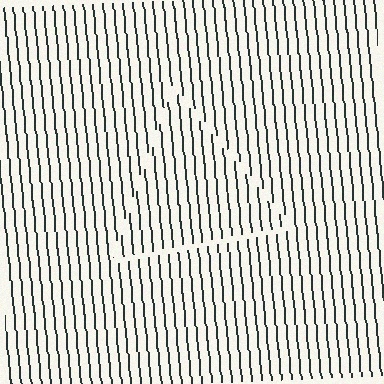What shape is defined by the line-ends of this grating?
An illusory triangle. The interior of the shape contains the same grating, shifted by half a period — the contour is defined by the phase discontinuity where line-ends from the inner and outer gratings abut.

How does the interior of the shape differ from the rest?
The interior of the shape contains the same grating, shifted by half a period — the contour is defined by the phase discontinuity where line-ends from the inner and outer gratings abut.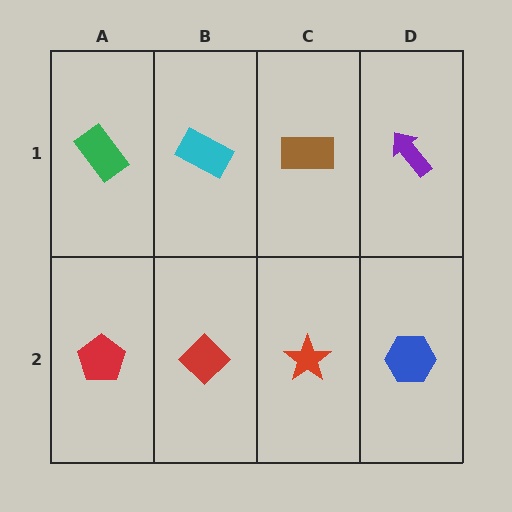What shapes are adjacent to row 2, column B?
A cyan rectangle (row 1, column B), a red pentagon (row 2, column A), a red star (row 2, column C).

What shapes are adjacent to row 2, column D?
A purple arrow (row 1, column D), a red star (row 2, column C).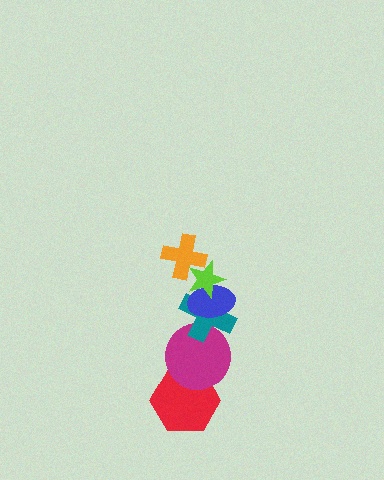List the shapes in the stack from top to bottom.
From top to bottom: the orange cross, the lime star, the blue ellipse, the teal cross, the magenta circle, the red hexagon.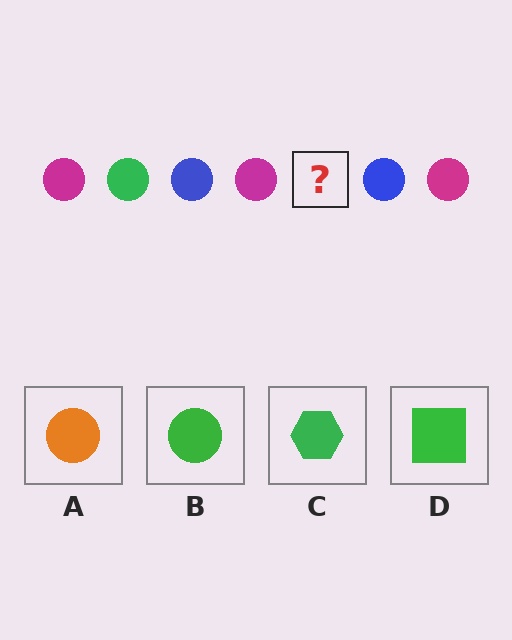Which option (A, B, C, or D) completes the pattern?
B.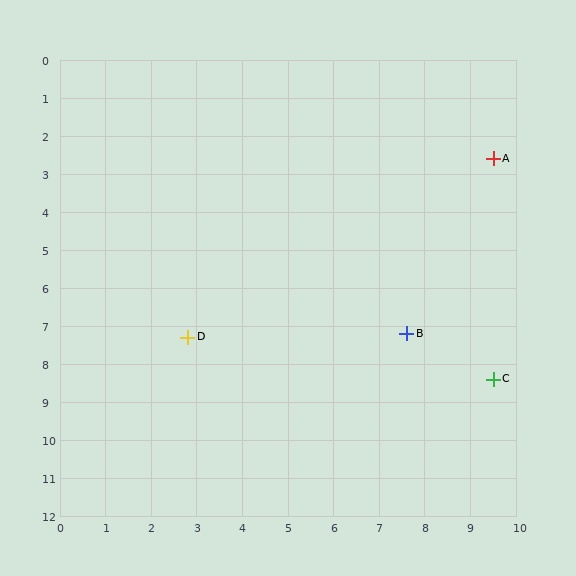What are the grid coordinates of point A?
Point A is at approximately (9.5, 2.6).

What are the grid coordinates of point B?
Point B is at approximately (7.6, 7.2).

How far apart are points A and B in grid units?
Points A and B are about 5.0 grid units apart.